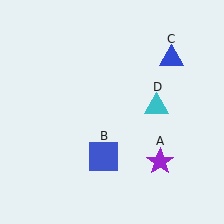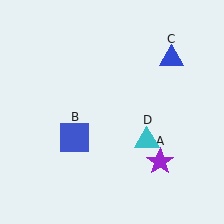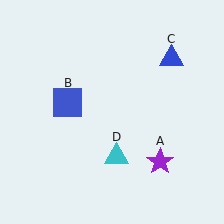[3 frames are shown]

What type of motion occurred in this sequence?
The blue square (object B), cyan triangle (object D) rotated clockwise around the center of the scene.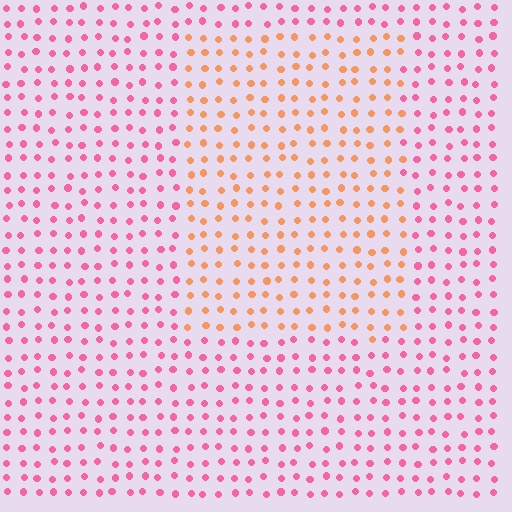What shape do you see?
I see a rectangle.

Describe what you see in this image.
The image is filled with small pink elements in a uniform arrangement. A rectangle-shaped region is visible where the elements are tinted to a slightly different hue, forming a subtle color boundary.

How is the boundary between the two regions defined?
The boundary is defined purely by a slight shift in hue (about 48 degrees). Spacing, size, and orientation are identical on both sides.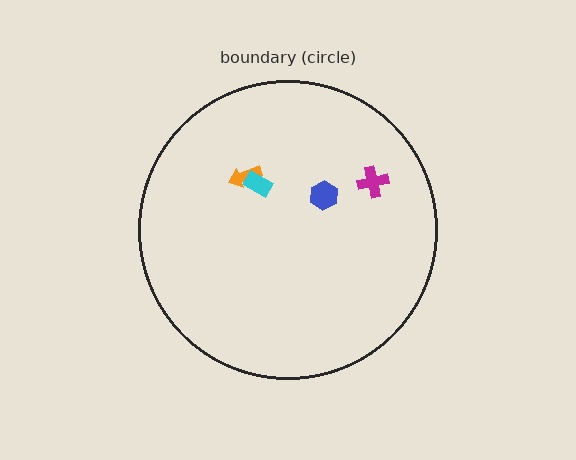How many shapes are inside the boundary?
4 inside, 0 outside.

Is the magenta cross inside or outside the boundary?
Inside.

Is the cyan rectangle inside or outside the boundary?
Inside.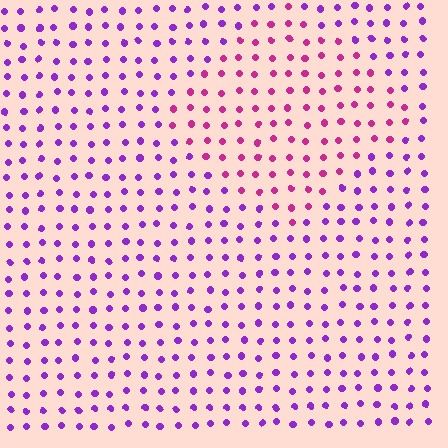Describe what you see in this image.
The image is filled with small purple elements in a uniform arrangement. A diamond-shaped region is visible where the elements are tinted to a slightly different hue, forming a subtle color boundary.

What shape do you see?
I see a diamond.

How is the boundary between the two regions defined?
The boundary is defined purely by a slight shift in hue (about 42 degrees). Spacing, size, and orientation are identical on both sides.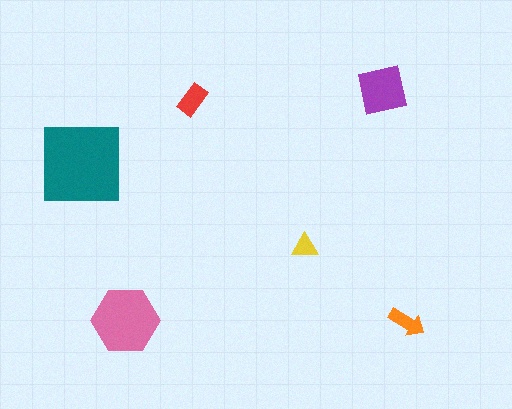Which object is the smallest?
The yellow triangle.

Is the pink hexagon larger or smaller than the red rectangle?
Larger.